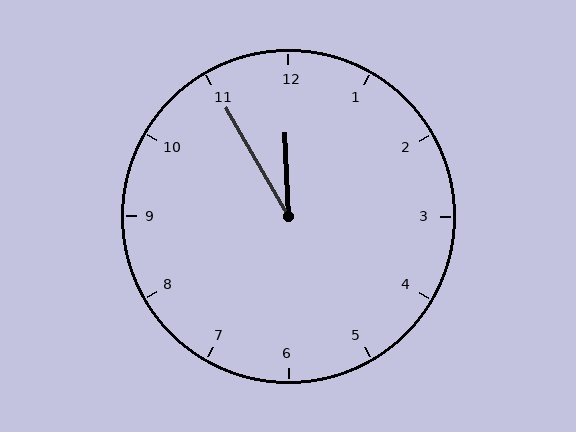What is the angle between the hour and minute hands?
Approximately 28 degrees.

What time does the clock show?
11:55.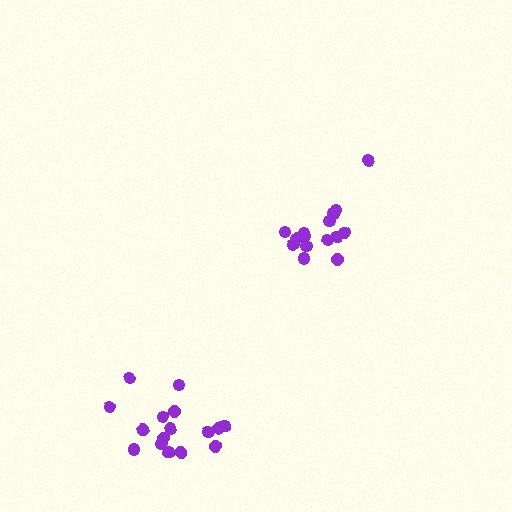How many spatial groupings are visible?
There are 2 spatial groupings.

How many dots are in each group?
Group 1: 15 dots, Group 2: 17 dots (32 total).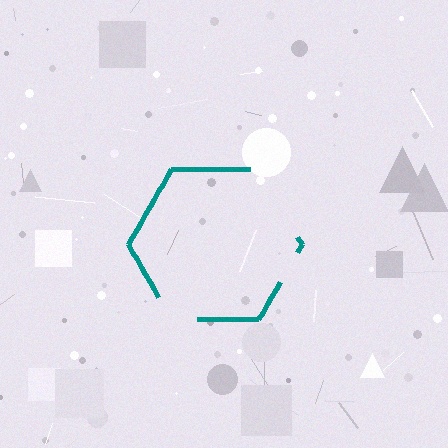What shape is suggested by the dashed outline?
The dashed outline suggests a hexagon.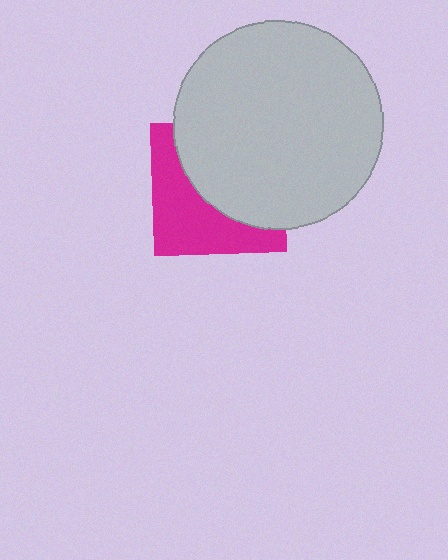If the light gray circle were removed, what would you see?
You would see the complete magenta square.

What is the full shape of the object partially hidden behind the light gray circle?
The partially hidden object is a magenta square.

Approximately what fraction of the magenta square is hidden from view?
Roughly 56% of the magenta square is hidden behind the light gray circle.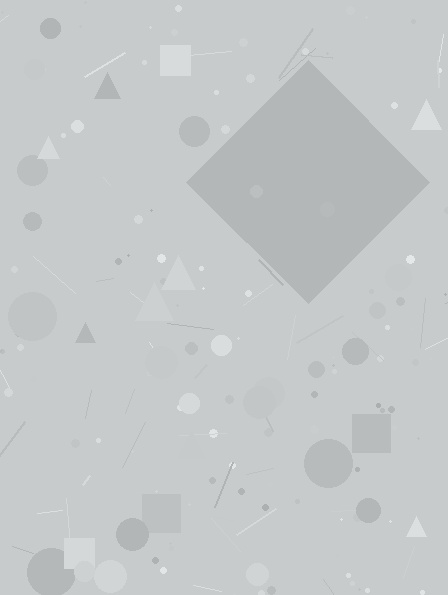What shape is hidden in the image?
A diamond is hidden in the image.